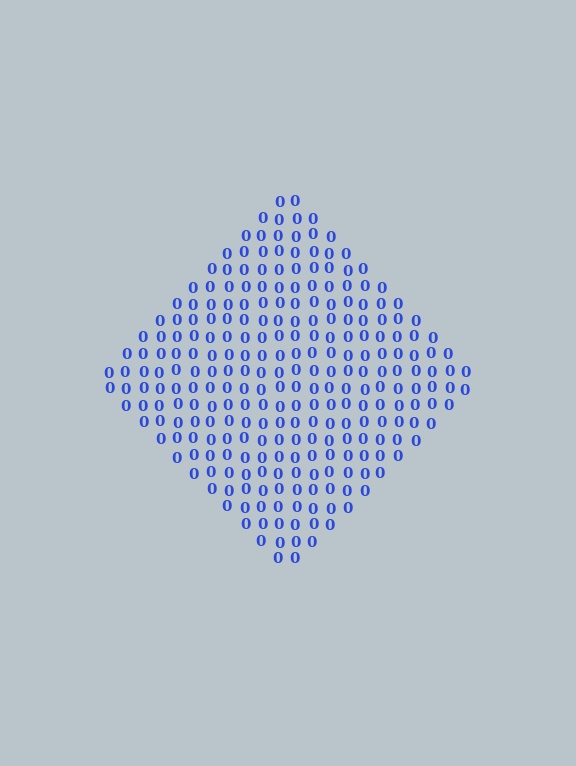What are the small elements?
The small elements are digit 0's.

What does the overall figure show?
The overall figure shows a diamond.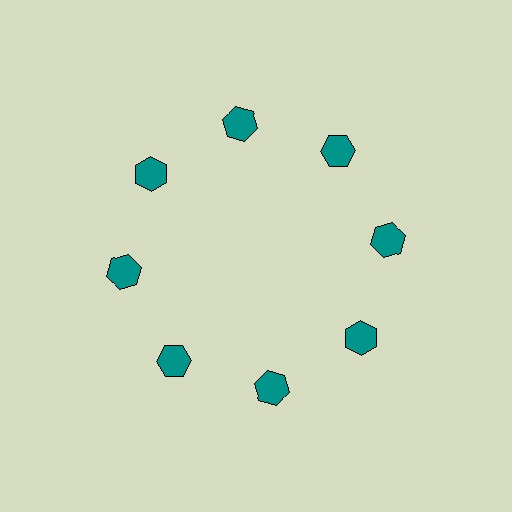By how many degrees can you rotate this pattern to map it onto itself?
The pattern maps onto itself every 45 degrees of rotation.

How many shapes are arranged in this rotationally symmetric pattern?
There are 8 shapes, arranged in 8 groups of 1.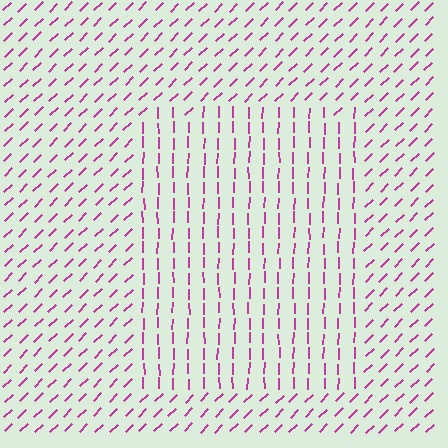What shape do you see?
I see a rectangle.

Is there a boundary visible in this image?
Yes, there is a texture boundary formed by a change in line orientation.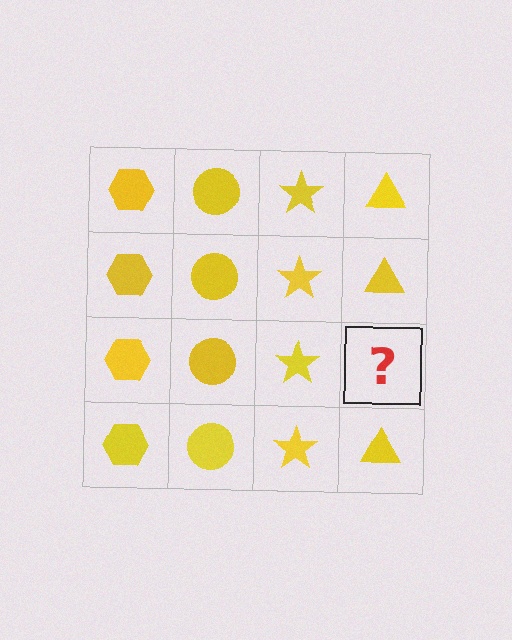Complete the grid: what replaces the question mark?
The question mark should be replaced with a yellow triangle.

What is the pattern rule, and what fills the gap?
The rule is that each column has a consistent shape. The gap should be filled with a yellow triangle.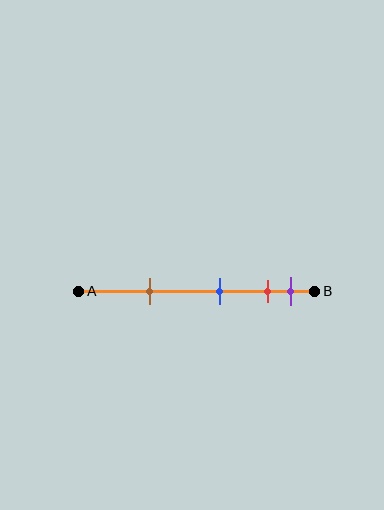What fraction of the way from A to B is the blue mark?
The blue mark is approximately 60% (0.6) of the way from A to B.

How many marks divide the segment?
There are 4 marks dividing the segment.